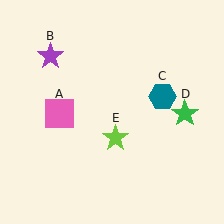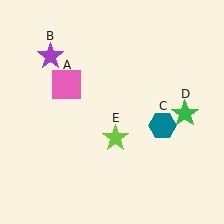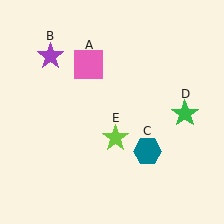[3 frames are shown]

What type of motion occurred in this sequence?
The pink square (object A), teal hexagon (object C) rotated clockwise around the center of the scene.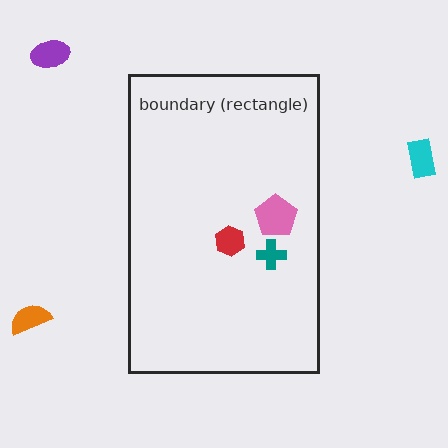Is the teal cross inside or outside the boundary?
Inside.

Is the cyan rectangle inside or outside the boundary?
Outside.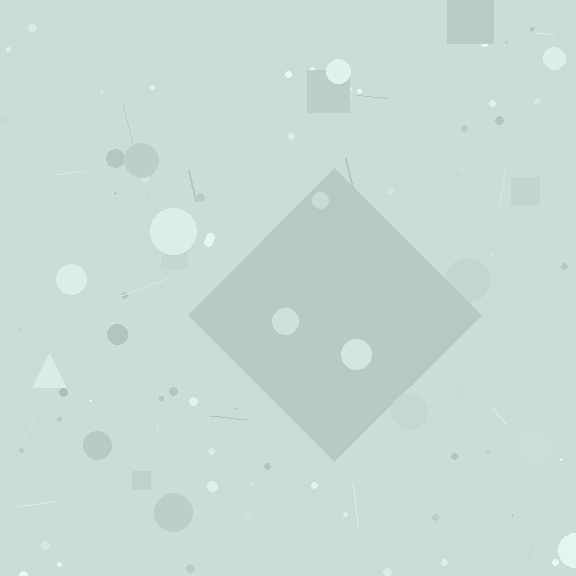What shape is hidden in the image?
A diamond is hidden in the image.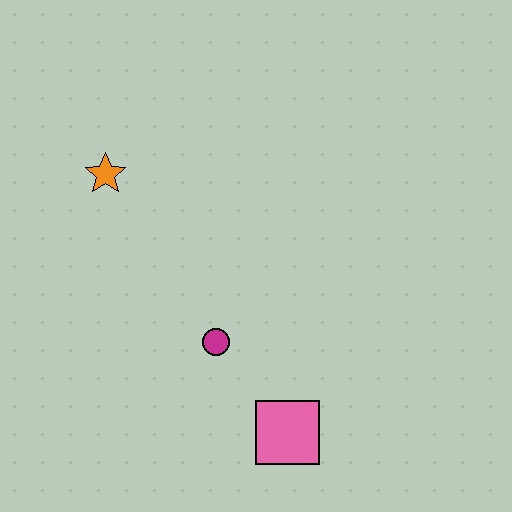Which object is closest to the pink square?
The magenta circle is closest to the pink square.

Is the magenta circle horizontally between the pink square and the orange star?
Yes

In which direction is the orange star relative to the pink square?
The orange star is above the pink square.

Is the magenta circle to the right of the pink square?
No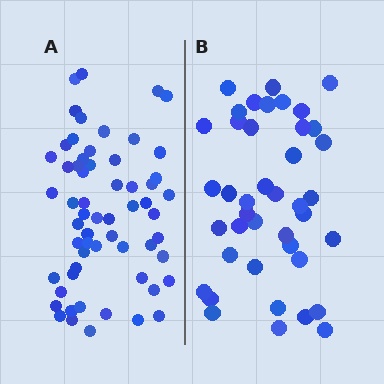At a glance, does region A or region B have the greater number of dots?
Region A (the left region) has more dots.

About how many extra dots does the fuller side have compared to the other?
Region A has approximately 20 more dots than region B.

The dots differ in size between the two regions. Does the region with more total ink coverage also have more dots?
No. Region B has more total ink coverage because its dots are larger, but region A actually contains more individual dots. Total area can be misleading — the number of items is what matters here.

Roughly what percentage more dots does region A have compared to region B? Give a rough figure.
About 45% more.